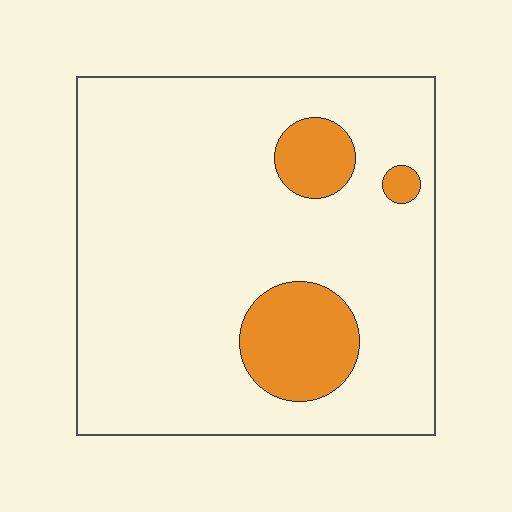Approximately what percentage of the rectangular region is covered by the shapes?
Approximately 15%.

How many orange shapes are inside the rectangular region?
3.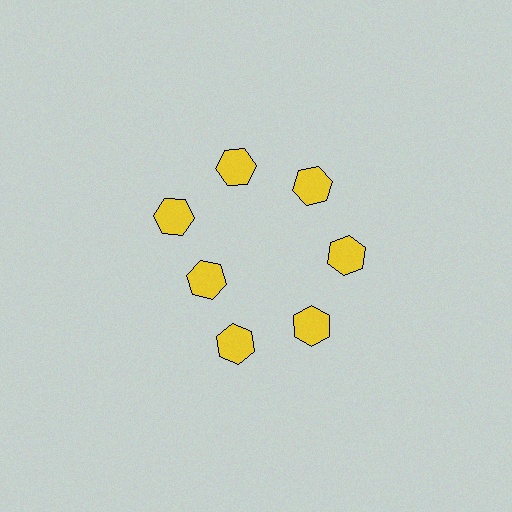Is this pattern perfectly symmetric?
No. The 7 yellow hexagons are arranged in a ring, but one element near the 8 o'clock position is pulled inward toward the center, breaking the 7-fold rotational symmetry.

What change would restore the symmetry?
The symmetry would be restored by moving it outward, back onto the ring so that all 7 hexagons sit at equal angles and equal distance from the center.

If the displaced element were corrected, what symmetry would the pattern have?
It would have 7-fold rotational symmetry — the pattern would map onto itself every 51 degrees.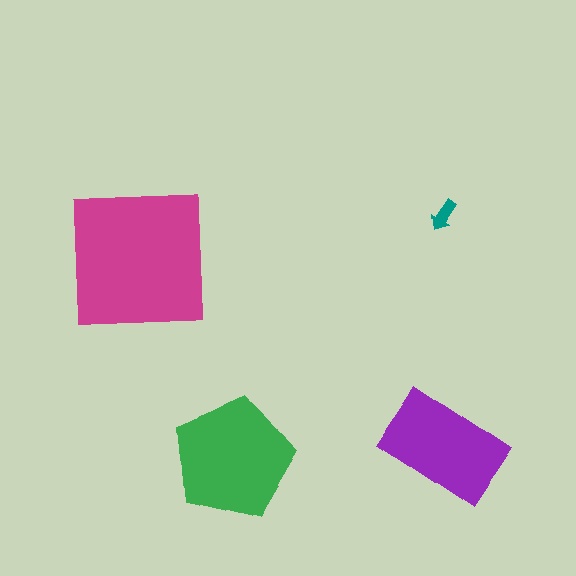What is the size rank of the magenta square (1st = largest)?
1st.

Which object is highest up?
The teal arrow is topmost.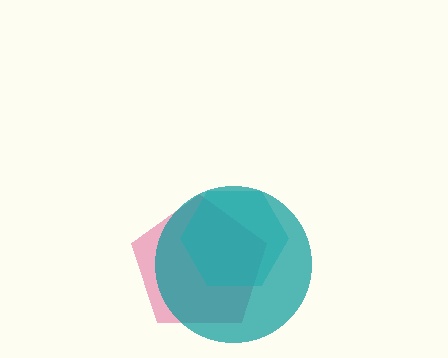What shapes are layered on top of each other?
The layered shapes are: a pink pentagon, a cyan hexagon, a teal circle.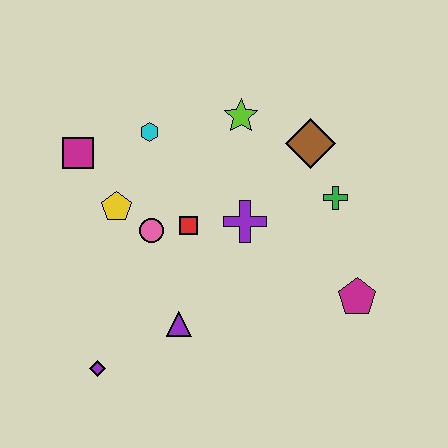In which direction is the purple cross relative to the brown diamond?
The purple cross is below the brown diamond.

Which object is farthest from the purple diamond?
The brown diamond is farthest from the purple diamond.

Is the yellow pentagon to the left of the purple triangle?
Yes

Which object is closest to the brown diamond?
The green cross is closest to the brown diamond.